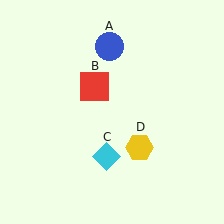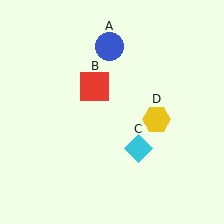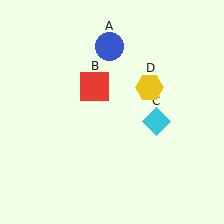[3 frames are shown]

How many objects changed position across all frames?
2 objects changed position: cyan diamond (object C), yellow hexagon (object D).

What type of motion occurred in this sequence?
The cyan diamond (object C), yellow hexagon (object D) rotated counterclockwise around the center of the scene.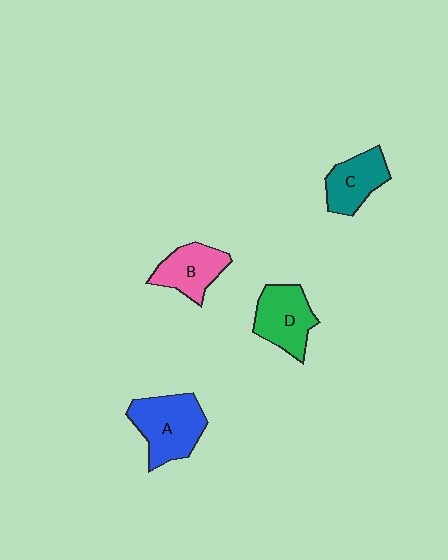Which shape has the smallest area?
Shape C (teal).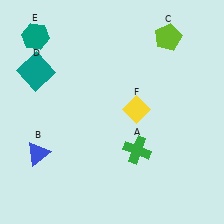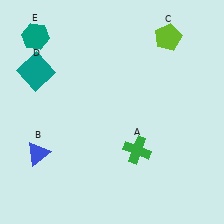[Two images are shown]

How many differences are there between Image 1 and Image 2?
There is 1 difference between the two images.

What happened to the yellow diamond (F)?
The yellow diamond (F) was removed in Image 2. It was in the top-right area of Image 1.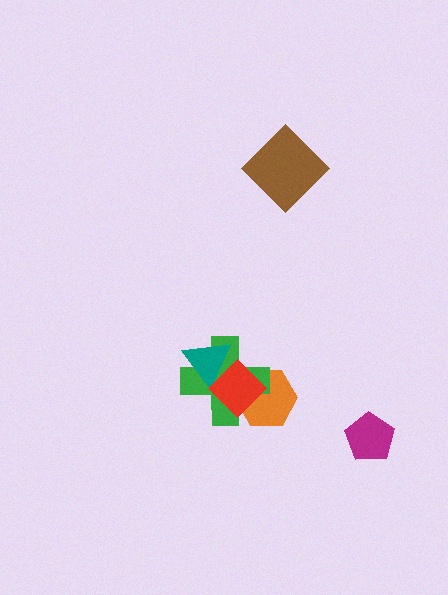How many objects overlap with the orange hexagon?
2 objects overlap with the orange hexagon.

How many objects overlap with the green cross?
3 objects overlap with the green cross.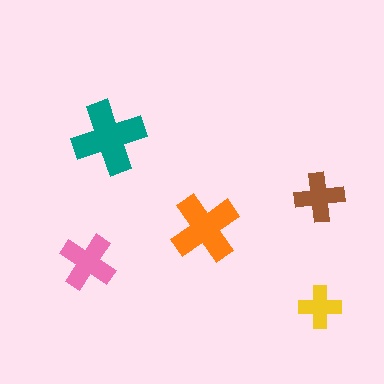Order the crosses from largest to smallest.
the teal one, the orange one, the pink one, the brown one, the yellow one.